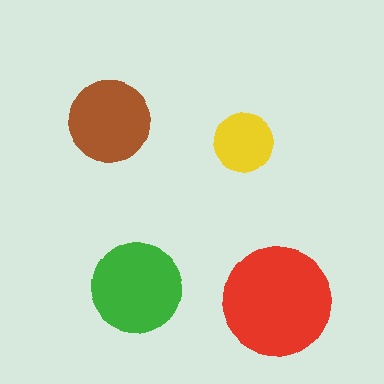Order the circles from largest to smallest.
the red one, the green one, the brown one, the yellow one.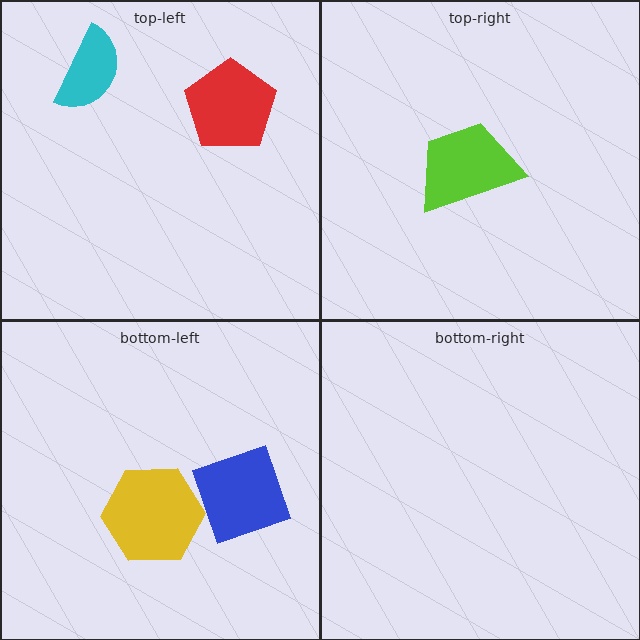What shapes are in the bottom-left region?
The blue square, the yellow hexagon.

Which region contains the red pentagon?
The top-left region.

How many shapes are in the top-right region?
1.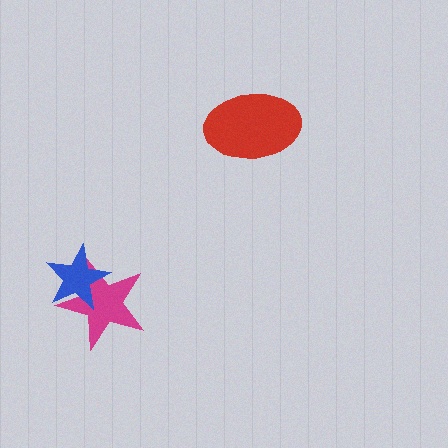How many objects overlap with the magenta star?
1 object overlaps with the magenta star.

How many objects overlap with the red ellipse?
0 objects overlap with the red ellipse.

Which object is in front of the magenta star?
The blue star is in front of the magenta star.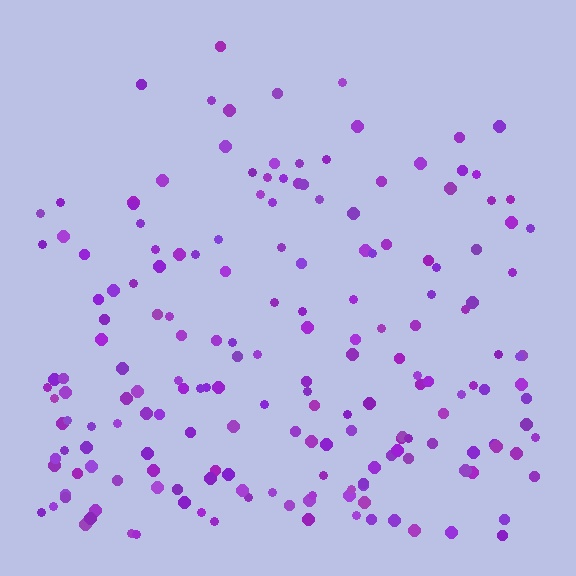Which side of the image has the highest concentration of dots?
The bottom.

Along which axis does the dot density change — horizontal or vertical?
Vertical.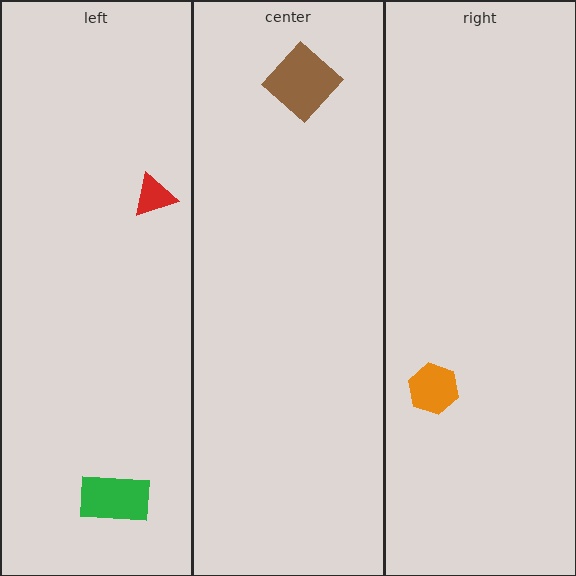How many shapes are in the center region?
1.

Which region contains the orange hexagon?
The right region.